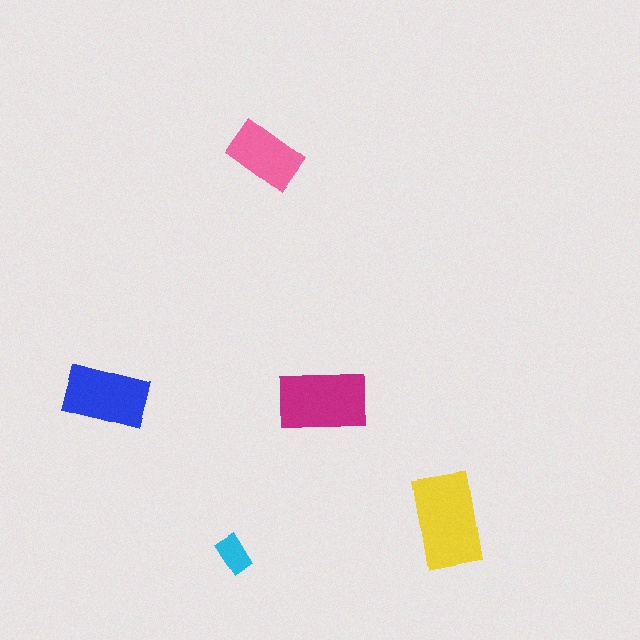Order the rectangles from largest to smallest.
the yellow one, the magenta one, the blue one, the pink one, the cyan one.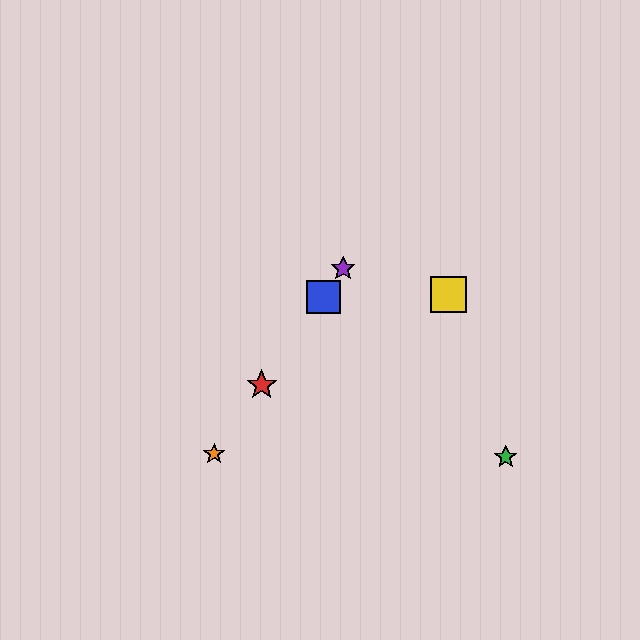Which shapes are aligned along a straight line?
The red star, the blue square, the purple star, the orange star are aligned along a straight line.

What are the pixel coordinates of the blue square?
The blue square is at (323, 297).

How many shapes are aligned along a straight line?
4 shapes (the red star, the blue square, the purple star, the orange star) are aligned along a straight line.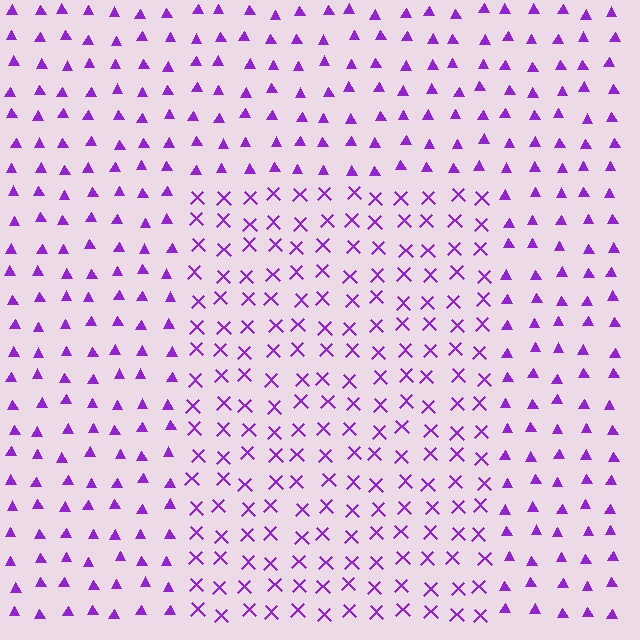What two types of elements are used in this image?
The image uses X marks inside the rectangle region and triangles outside it.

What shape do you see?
I see a rectangle.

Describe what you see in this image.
The image is filled with small purple elements arranged in a uniform grid. A rectangle-shaped region contains X marks, while the surrounding area contains triangles. The boundary is defined purely by the change in element shape.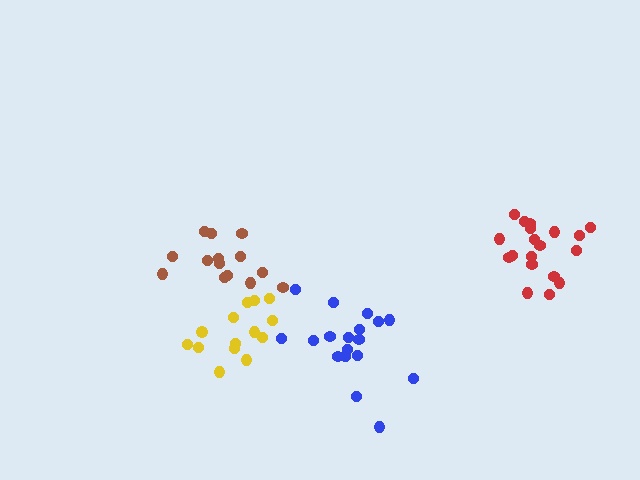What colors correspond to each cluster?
The clusters are colored: blue, brown, red, yellow.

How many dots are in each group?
Group 1: 18 dots, Group 2: 14 dots, Group 3: 19 dots, Group 4: 14 dots (65 total).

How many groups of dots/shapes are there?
There are 4 groups.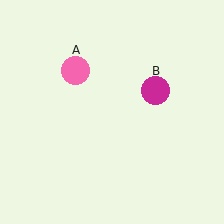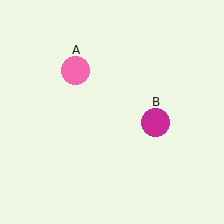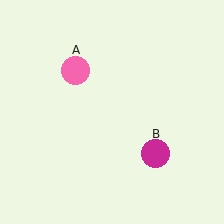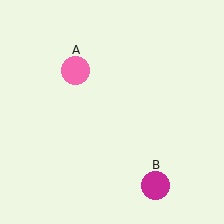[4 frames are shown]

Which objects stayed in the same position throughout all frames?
Pink circle (object A) remained stationary.